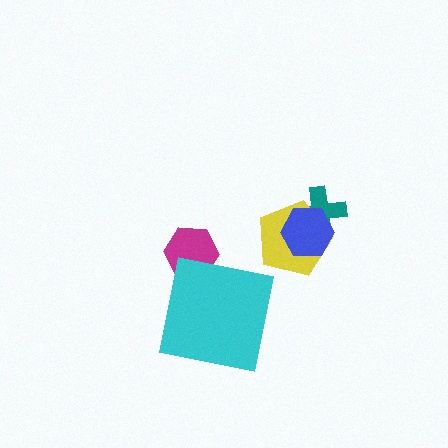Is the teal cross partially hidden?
Yes, it is partially covered by another shape.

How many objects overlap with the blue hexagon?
2 objects overlap with the blue hexagon.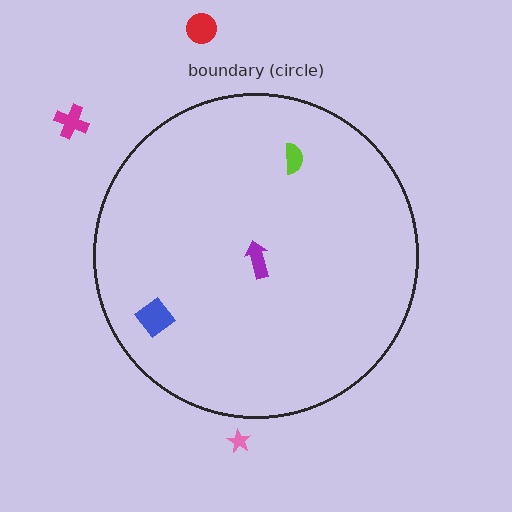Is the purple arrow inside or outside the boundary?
Inside.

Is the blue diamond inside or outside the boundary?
Inside.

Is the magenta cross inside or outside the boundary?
Outside.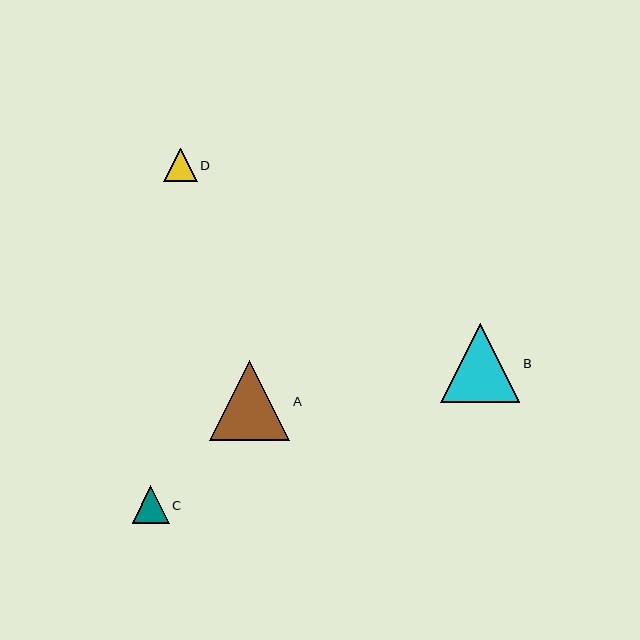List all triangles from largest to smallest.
From largest to smallest: A, B, C, D.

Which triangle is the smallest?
Triangle D is the smallest with a size of approximately 34 pixels.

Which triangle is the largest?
Triangle A is the largest with a size of approximately 80 pixels.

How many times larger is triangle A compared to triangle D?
Triangle A is approximately 2.4 times the size of triangle D.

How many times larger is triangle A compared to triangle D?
Triangle A is approximately 2.4 times the size of triangle D.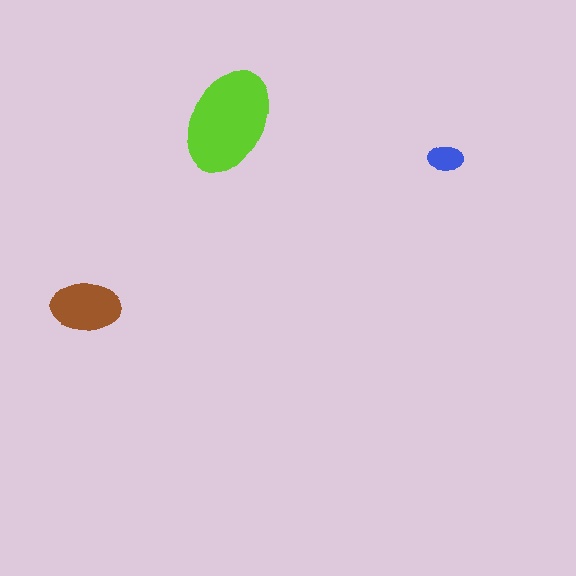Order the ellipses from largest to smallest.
the lime one, the brown one, the blue one.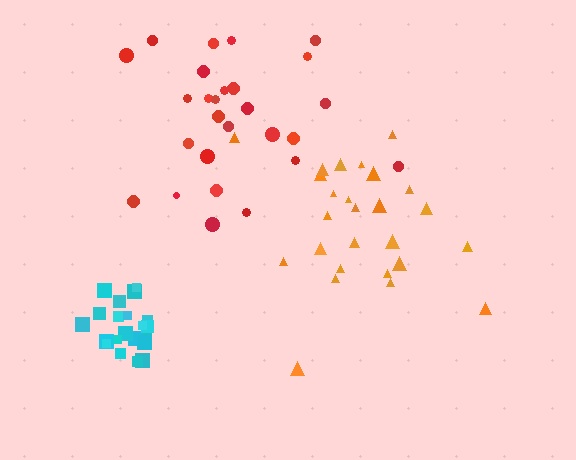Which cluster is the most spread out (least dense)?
Red.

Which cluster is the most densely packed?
Cyan.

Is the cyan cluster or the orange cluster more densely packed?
Cyan.